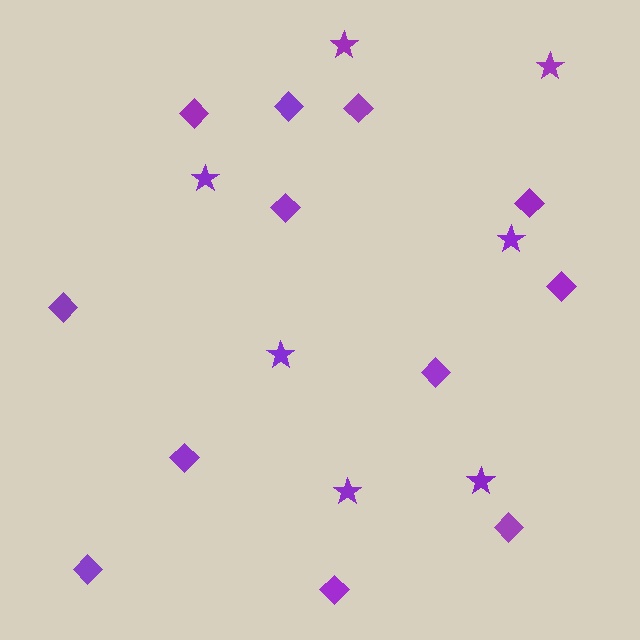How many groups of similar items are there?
There are 2 groups: one group of stars (7) and one group of diamonds (12).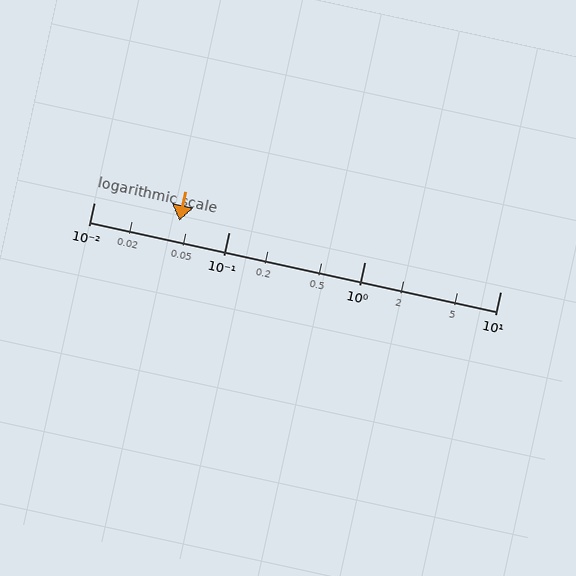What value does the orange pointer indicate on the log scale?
The pointer indicates approximately 0.043.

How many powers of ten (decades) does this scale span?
The scale spans 3 decades, from 0.01 to 10.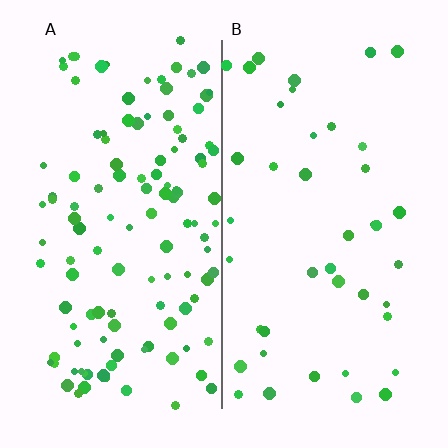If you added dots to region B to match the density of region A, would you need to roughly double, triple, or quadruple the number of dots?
Approximately triple.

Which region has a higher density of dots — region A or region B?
A (the left).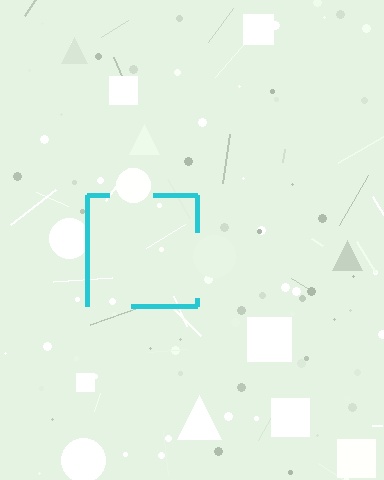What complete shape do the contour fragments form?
The contour fragments form a square.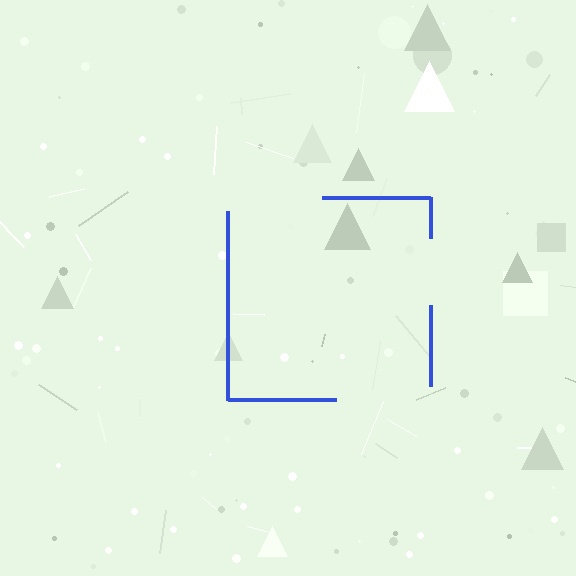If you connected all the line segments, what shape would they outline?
They would outline a square.